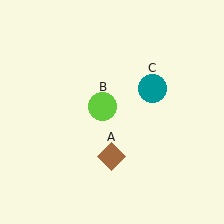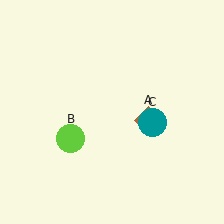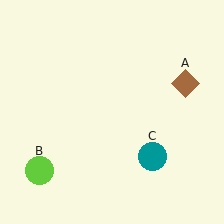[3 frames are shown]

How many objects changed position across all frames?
3 objects changed position: brown diamond (object A), lime circle (object B), teal circle (object C).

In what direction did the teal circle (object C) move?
The teal circle (object C) moved down.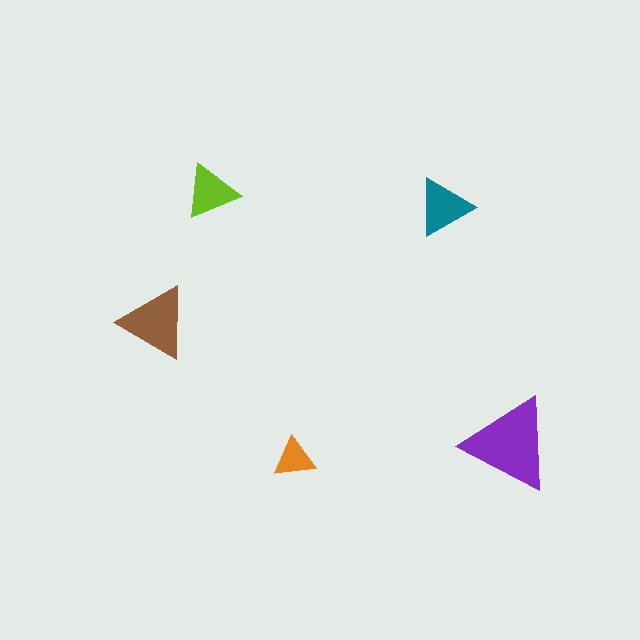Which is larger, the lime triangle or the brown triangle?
The brown one.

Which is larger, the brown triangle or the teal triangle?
The brown one.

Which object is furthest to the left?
The brown triangle is leftmost.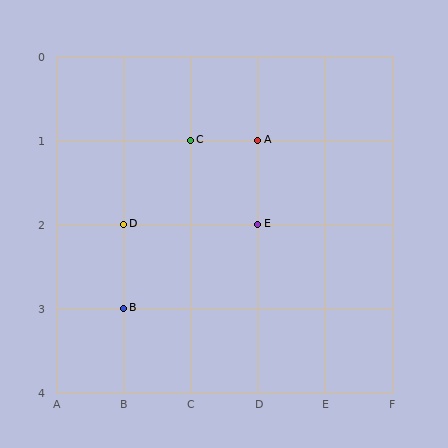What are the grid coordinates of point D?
Point D is at grid coordinates (B, 2).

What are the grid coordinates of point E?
Point E is at grid coordinates (D, 2).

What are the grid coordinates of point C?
Point C is at grid coordinates (C, 1).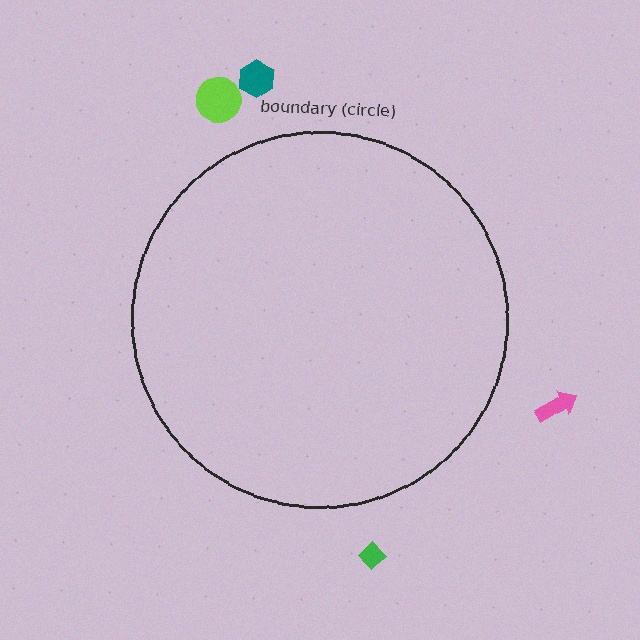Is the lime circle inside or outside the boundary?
Outside.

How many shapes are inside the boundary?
0 inside, 4 outside.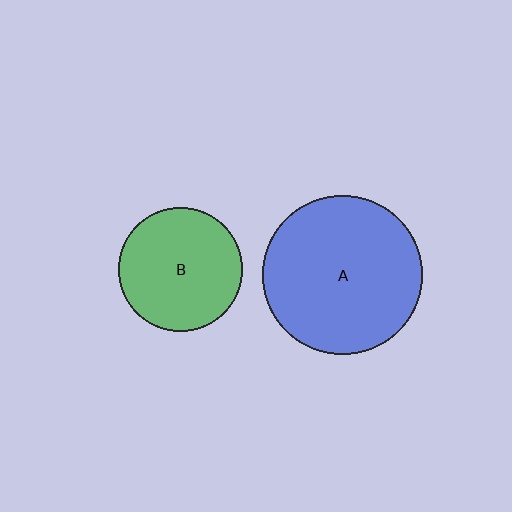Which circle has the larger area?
Circle A (blue).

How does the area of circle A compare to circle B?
Approximately 1.7 times.